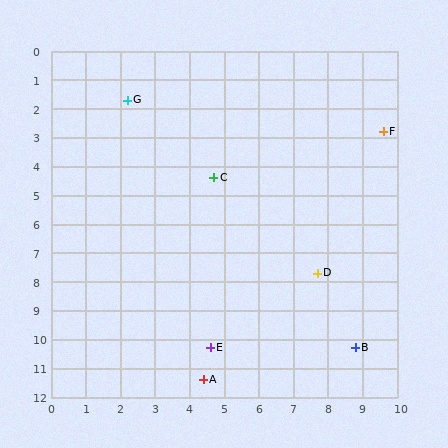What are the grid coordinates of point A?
Point A is at approximately (4.4, 11.4).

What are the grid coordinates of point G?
Point G is at approximately (2.2, 1.7).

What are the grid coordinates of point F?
Point F is at approximately (9.6, 2.8).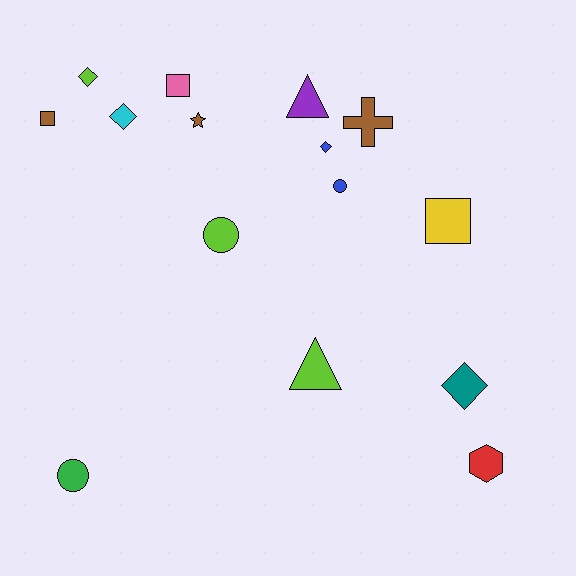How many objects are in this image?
There are 15 objects.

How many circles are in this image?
There are 3 circles.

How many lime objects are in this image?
There are 3 lime objects.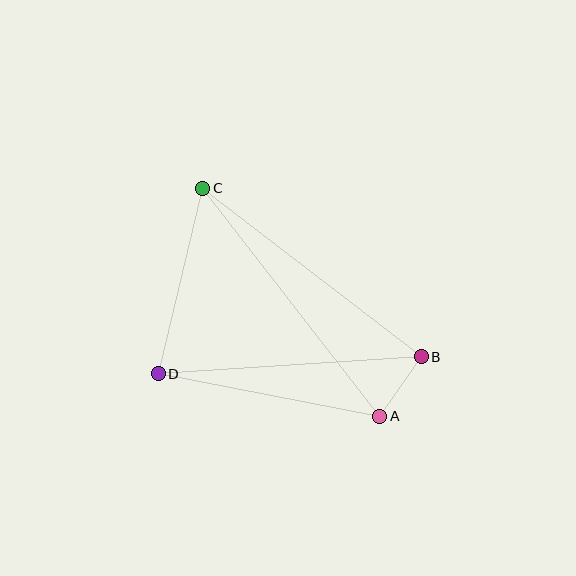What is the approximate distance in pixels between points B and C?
The distance between B and C is approximately 276 pixels.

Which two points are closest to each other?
Points A and B are closest to each other.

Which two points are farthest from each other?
Points A and C are farthest from each other.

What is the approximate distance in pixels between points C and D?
The distance between C and D is approximately 191 pixels.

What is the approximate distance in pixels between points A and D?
The distance between A and D is approximately 226 pixels.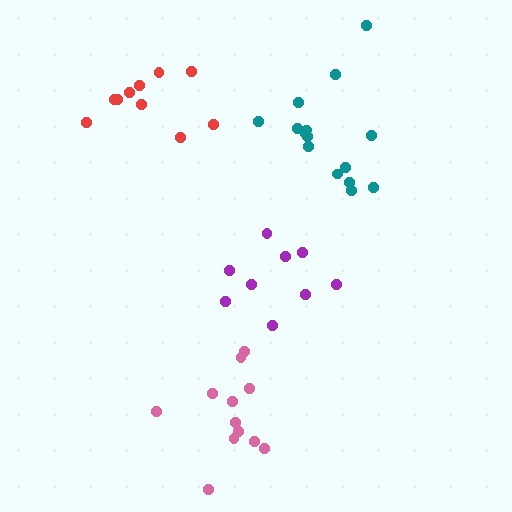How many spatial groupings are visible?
There are 4 spatial groupings.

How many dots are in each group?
Group 1: 9 dots, Group 2: 10 dots, Group 3: 15 dots, Group 4: 12 dots (46 total).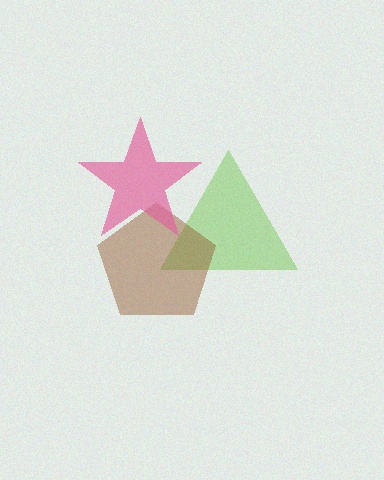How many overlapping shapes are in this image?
There are 3 overlapping shapes in the image.